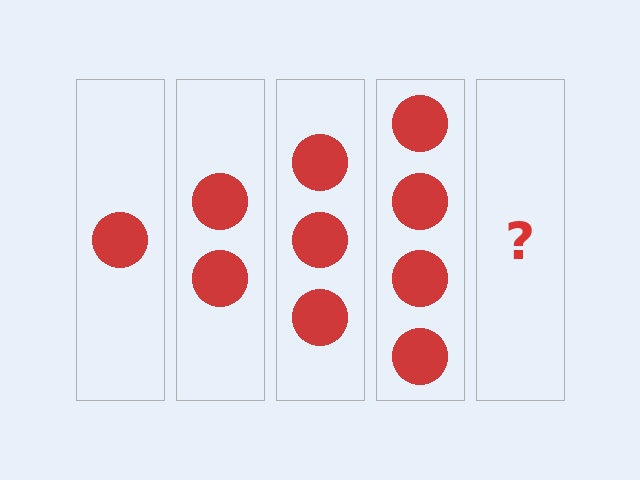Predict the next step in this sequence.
The next step is 5 circles.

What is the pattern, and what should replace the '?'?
The pattern is that each step adds one more circle. The '?' should be 5 circles.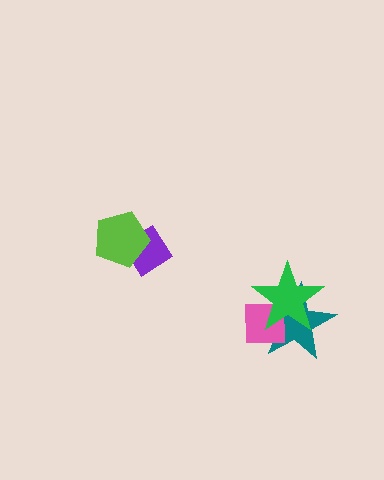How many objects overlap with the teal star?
2 objects overlap with the teal star.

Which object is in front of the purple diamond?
The lime pentagon is in front of the purple diamond.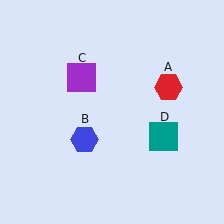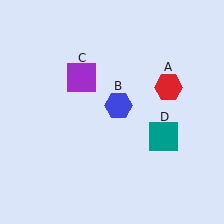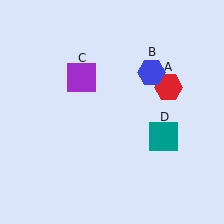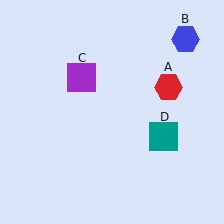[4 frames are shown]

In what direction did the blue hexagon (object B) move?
The blue hexagon (object B) moved up and to the right.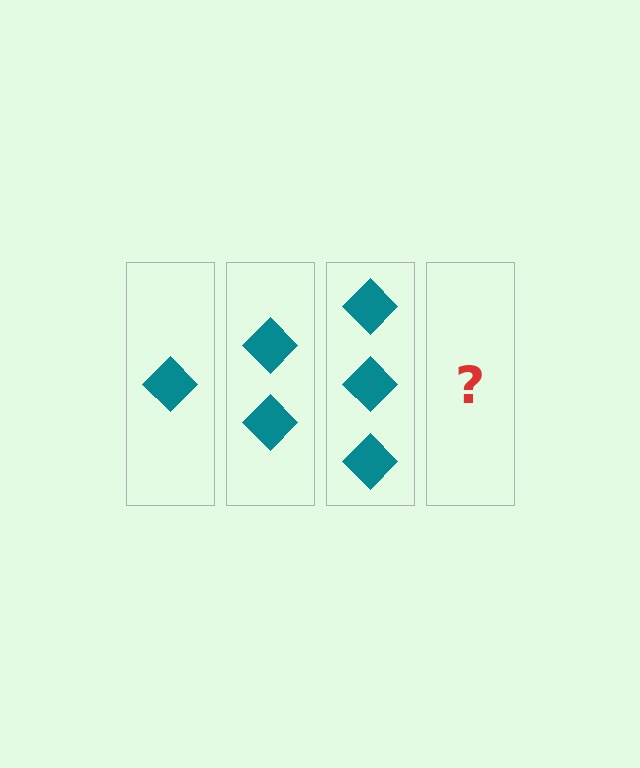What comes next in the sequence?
The next element should be 4 diamonds.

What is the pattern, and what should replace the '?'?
The pattern is that each step adds one more diamond. The '?' should be 4 diamonds.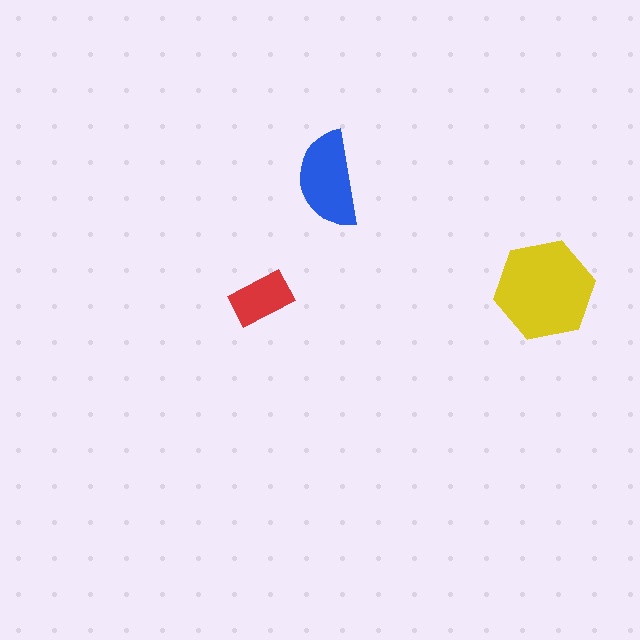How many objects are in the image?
There are 3 objects in the image.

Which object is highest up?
The blue semicircle is topmost.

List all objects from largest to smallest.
The yellow hexagon, the blue semicircle, the red rectangle.